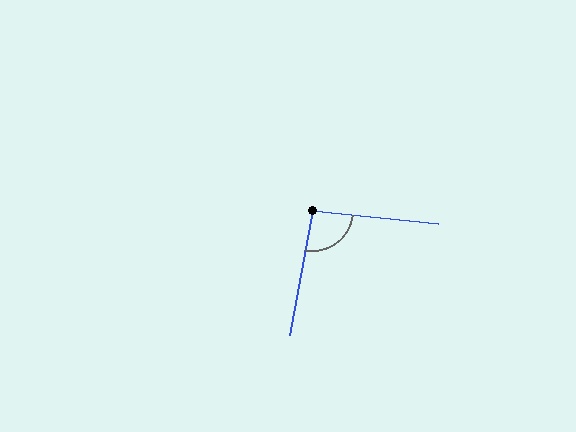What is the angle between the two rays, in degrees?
Approximately 95 degrees.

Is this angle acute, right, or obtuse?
It is approximately a right angle.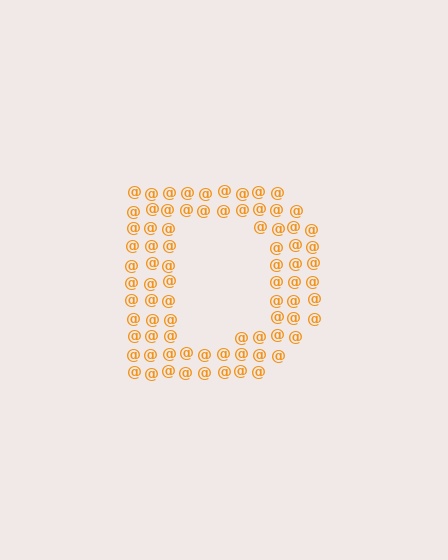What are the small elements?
The small elements are at signs.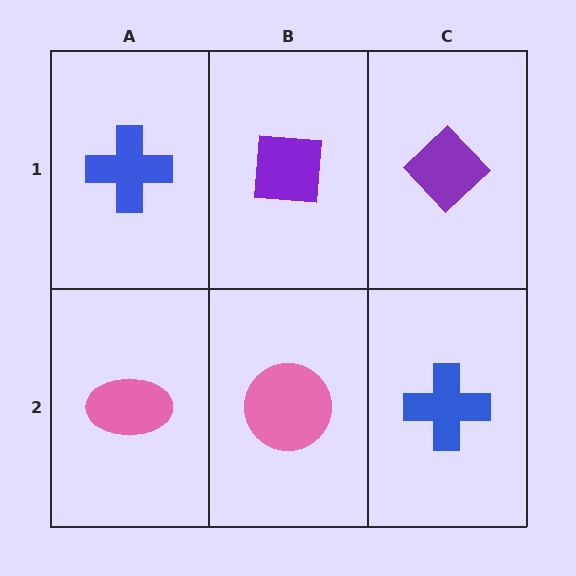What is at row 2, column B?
A pink circle.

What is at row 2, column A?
A pink ellipse.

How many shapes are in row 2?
3 shapes.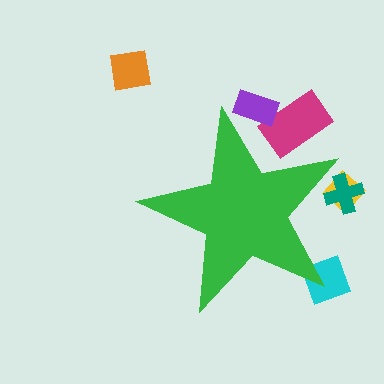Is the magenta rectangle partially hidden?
Yes, the magenta rectangle is partially hidden behind the green star.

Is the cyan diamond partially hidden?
Yes, the cyan diamond is partially hidden behind the green star.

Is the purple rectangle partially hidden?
Yes, the purple rectangle is partially hidden behind the green star.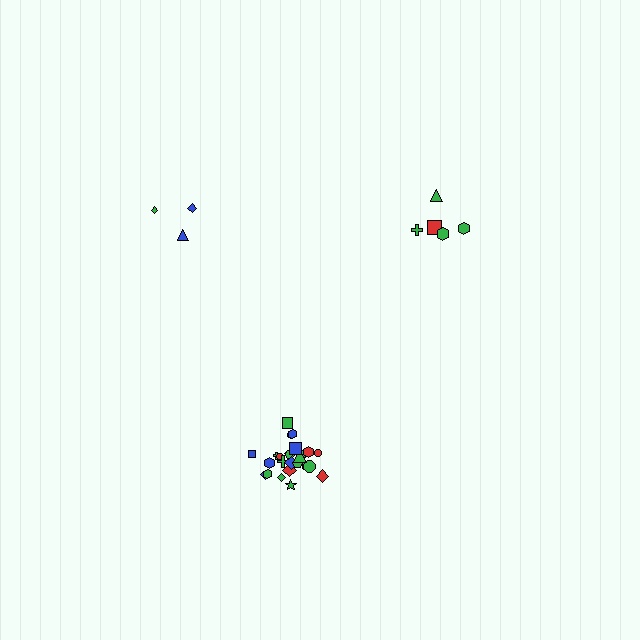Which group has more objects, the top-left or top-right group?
The top-right group.